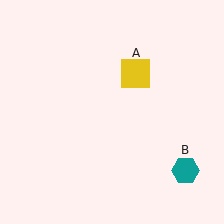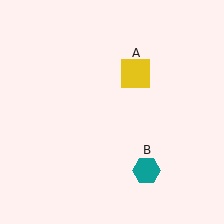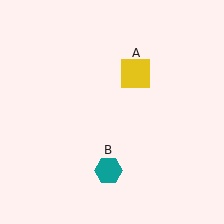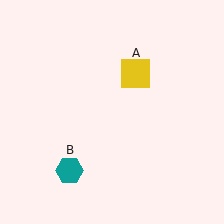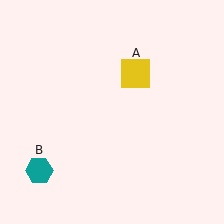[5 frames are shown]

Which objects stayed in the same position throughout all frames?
Yellow square (object A) remained stationary.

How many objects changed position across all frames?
1 object changed position: teal hexagon (object B).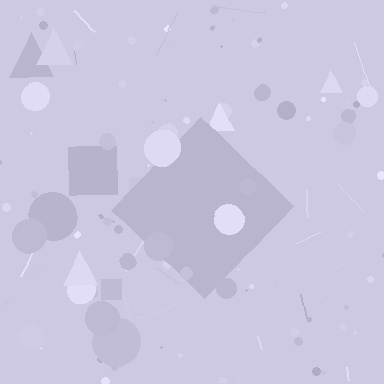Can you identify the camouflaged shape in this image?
The camouflaged shape is a diamond.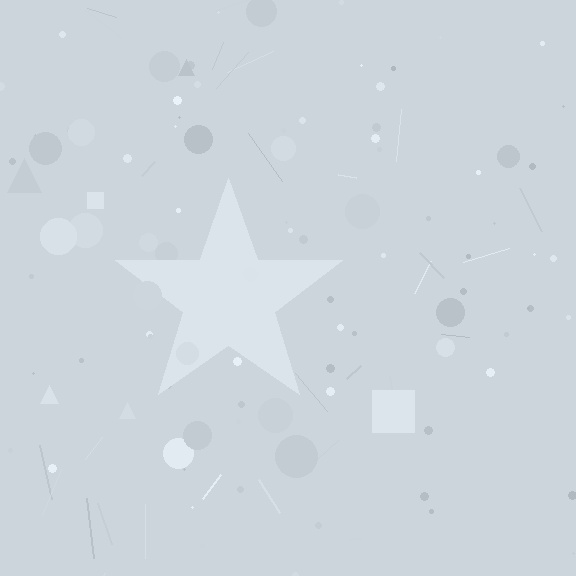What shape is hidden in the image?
A star is hidden in the image.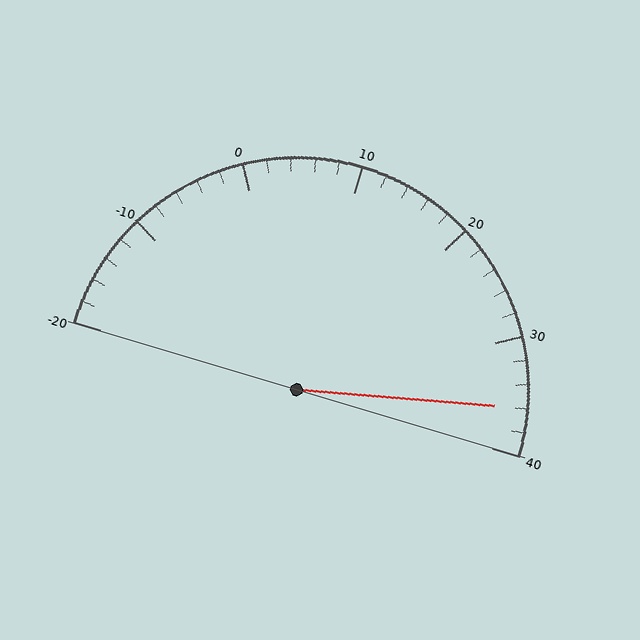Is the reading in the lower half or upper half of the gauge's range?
The reading is in the upper half of the range (-20 to 40).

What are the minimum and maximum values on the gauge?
The gauge ranges from -20 to 40.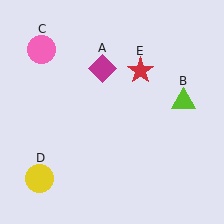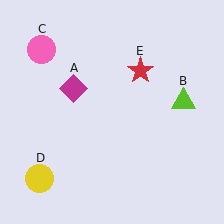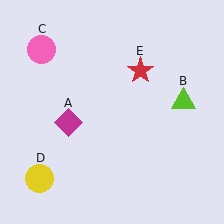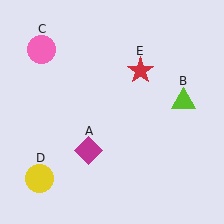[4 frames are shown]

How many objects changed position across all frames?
1 object changed position: magenta diamond (object A).